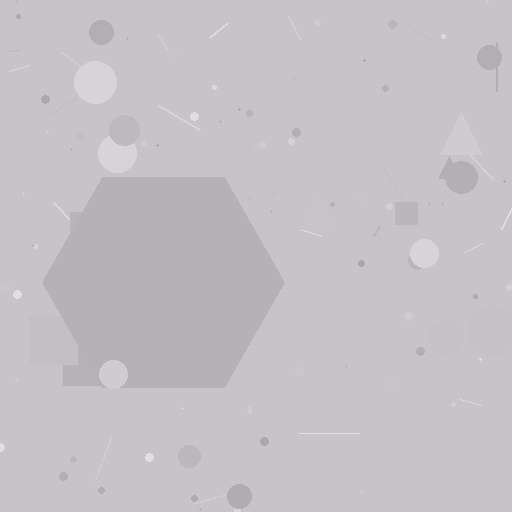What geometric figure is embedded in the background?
A hexagon is embedded in the background.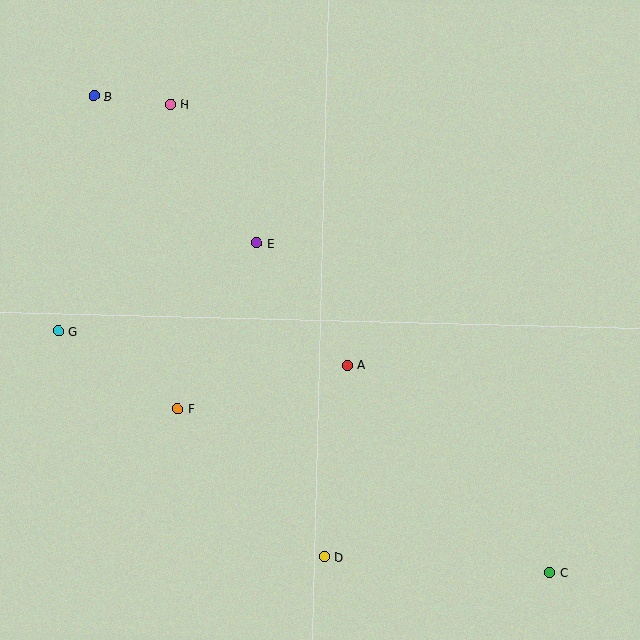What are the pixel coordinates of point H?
Point H is at (170, 104).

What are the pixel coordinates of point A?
Point A is at (347, 365).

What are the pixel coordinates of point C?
Point C is at (550, 573).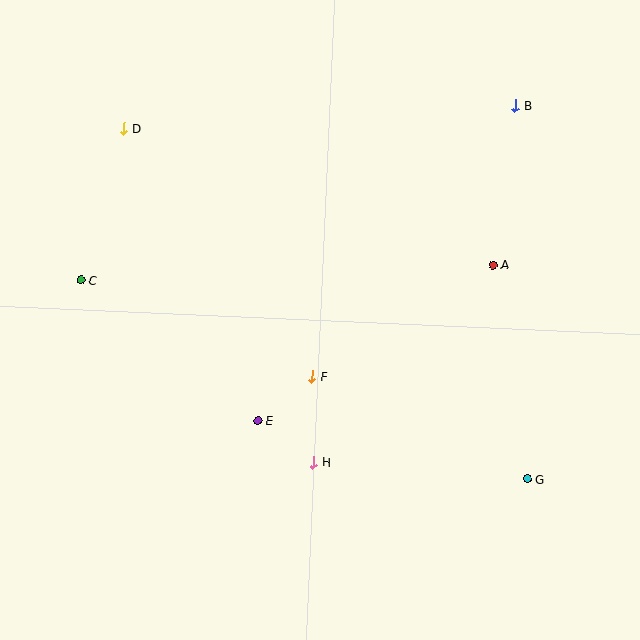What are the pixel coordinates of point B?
Point B is at (515, 106).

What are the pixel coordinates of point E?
Point E is at (258, 421).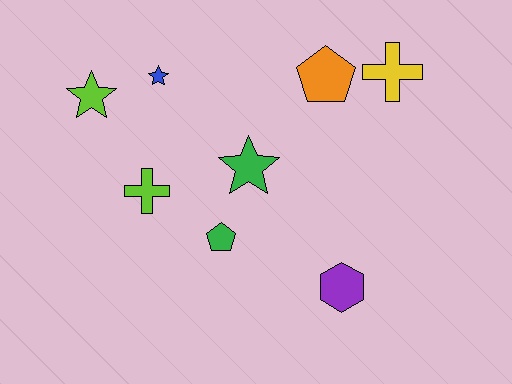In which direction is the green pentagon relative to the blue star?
The green pentagon is below the blue star.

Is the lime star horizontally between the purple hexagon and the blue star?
No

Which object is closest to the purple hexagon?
The green pentagon is closest to the purple hexagon.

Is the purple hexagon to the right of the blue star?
Yes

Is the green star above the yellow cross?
No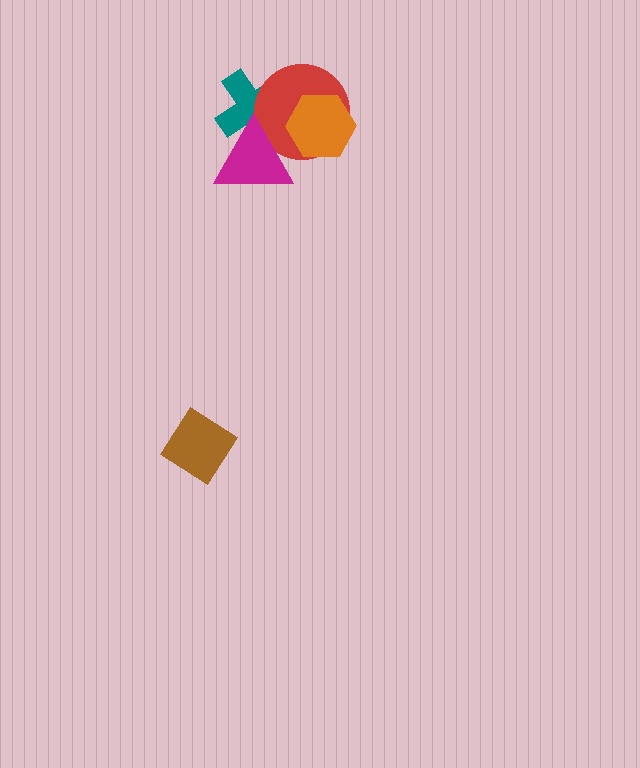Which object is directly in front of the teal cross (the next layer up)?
The red circle is directly in front of the teal cross.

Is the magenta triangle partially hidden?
No, no other shape covers it.